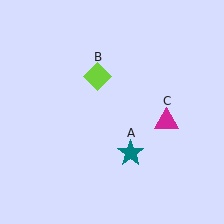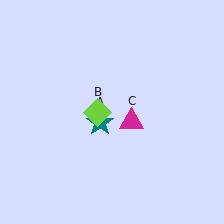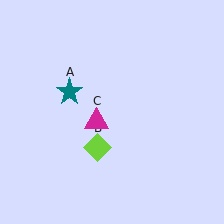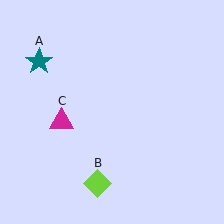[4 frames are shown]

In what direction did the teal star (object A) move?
The teal star (object A) moved up and to the left.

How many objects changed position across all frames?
3 objects changed position: teal star (object A), lime diamond (object B), magenta triangle (object C).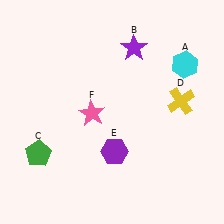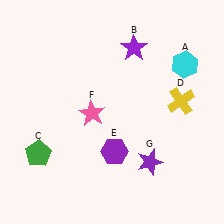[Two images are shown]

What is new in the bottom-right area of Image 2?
A purple star (G) was added in the bottom-right area of Image 2.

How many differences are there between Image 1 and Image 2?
There is 1 difference between the two images.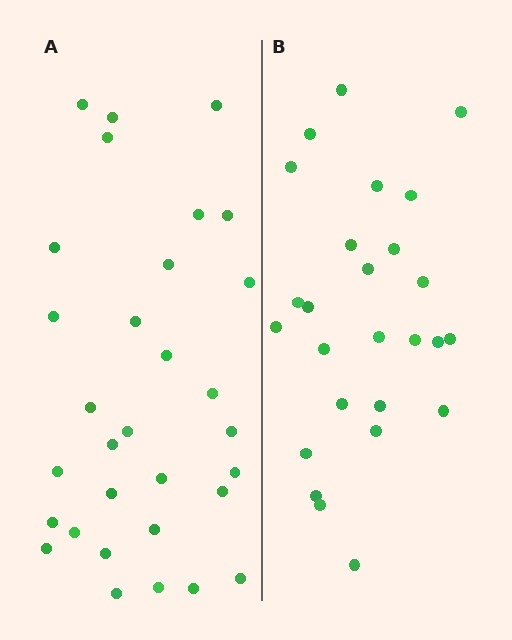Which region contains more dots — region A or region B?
Region A (the left region) has more dots.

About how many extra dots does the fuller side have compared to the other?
Region A has about 5 more dots than region B.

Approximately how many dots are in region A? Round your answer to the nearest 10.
About 30 dots. (The exact count is 31, which rounds to 30.)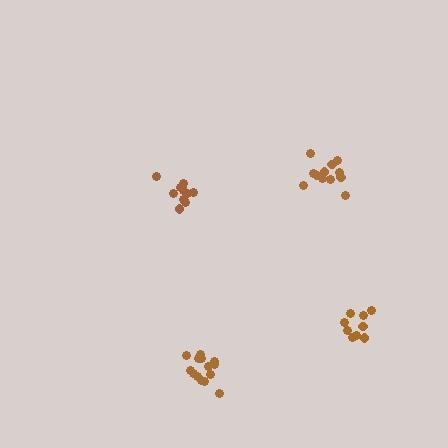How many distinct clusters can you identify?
There are 4 distinct clusters.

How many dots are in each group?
Group 1: 14 dots, Group 2: 12 dots, Group 3: 9 dots, Group 4: 10 dots (45 total).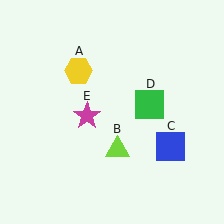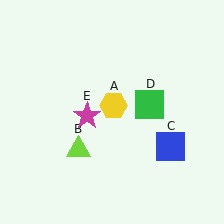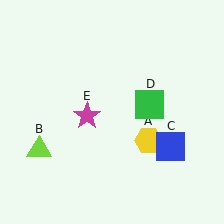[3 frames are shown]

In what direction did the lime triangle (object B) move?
The lime triangle (object B) moved left.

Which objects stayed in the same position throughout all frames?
Blue square (object C) and green square (object D) and magenta star (object E) remained stationary.